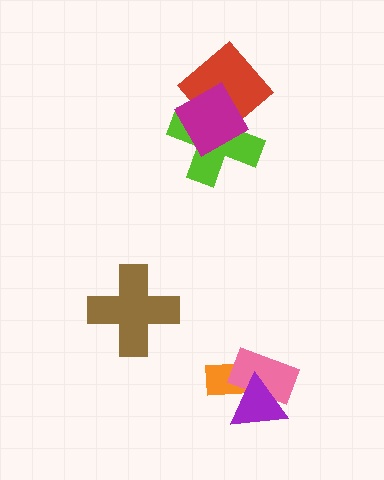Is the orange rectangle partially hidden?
Yes, it is partially covered by another shape.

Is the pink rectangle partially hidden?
Yes, it is partially covered by another shape.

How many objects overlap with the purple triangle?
2 objects overlap with the purple triangle.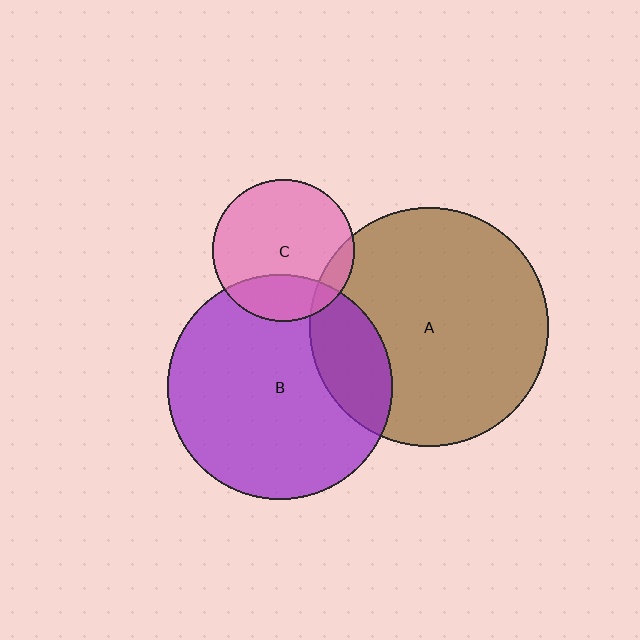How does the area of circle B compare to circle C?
Approximately 2.5 times.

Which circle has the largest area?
Circle A (brown).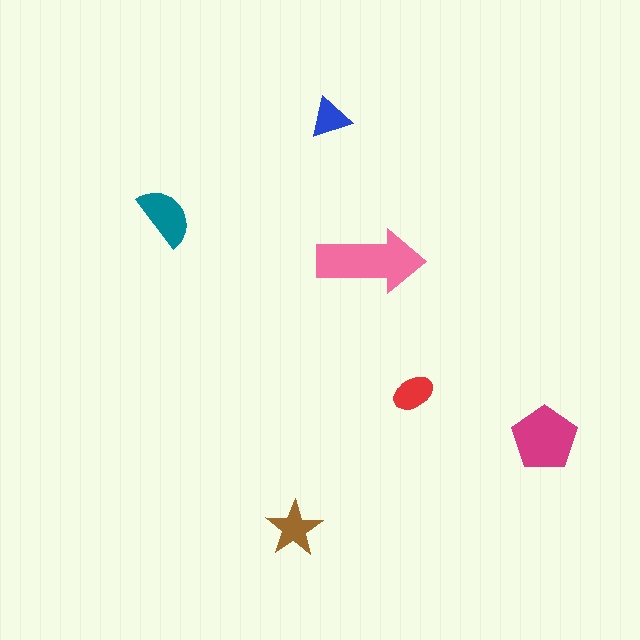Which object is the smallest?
The blue triangle.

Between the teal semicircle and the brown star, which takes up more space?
The teal semicircle.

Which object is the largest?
The pink arrow.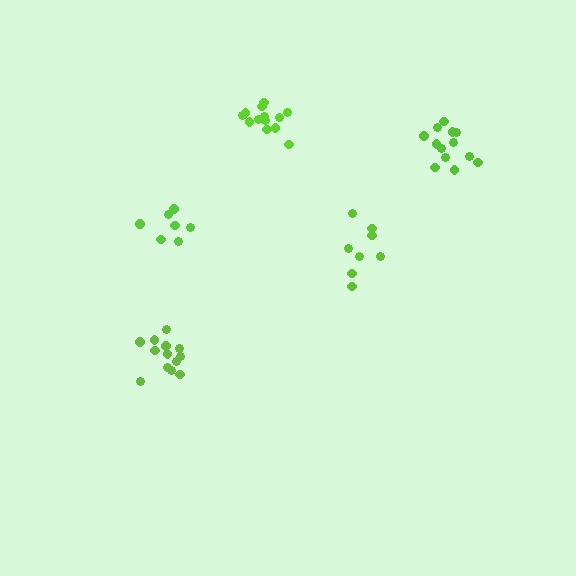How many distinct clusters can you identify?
There are 5 distinct clusters.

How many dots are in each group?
Group 1: 13 dots, Group 2: 13 dots, Group 3: 13 dots, Group 4: 7 dots, Group 5: 8 dots (54 total).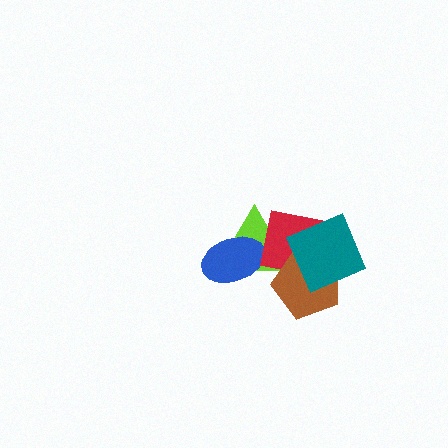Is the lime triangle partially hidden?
Yes, it is partially covered by another shape.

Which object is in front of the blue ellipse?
The red square is in front of the blue ellipse.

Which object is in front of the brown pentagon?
The teal square is in front of the brown pentagon.